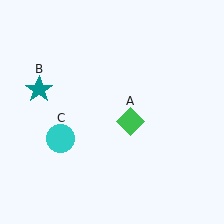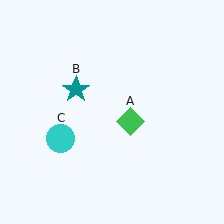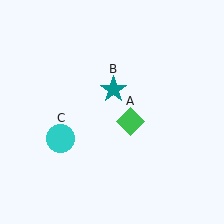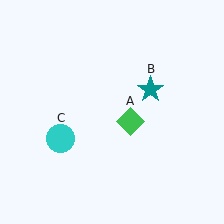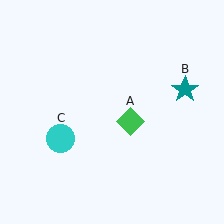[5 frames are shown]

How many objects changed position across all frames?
1 object changed position: teal star (object B).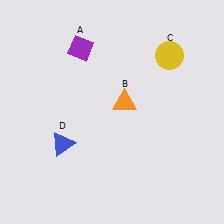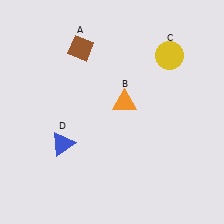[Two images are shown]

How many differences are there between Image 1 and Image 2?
There is 1 difference between the two images.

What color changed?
The diamond (A) changed from purple in Image 1 to brown in Image 2.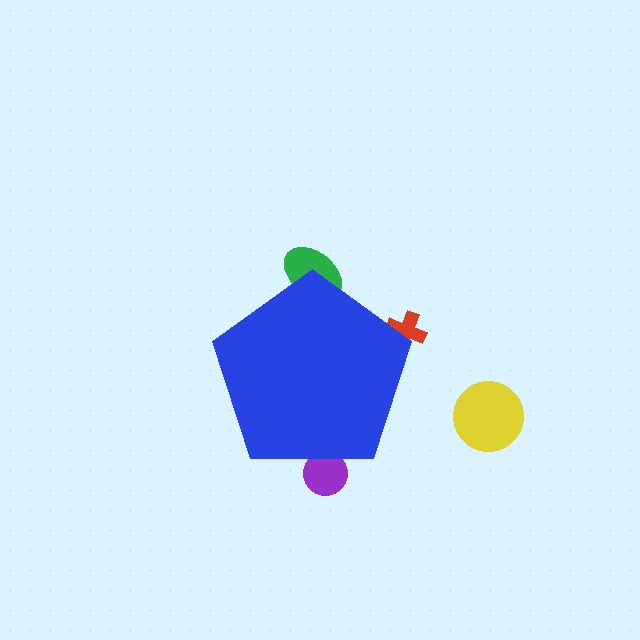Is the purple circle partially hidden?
Yes, the purple circle is partially hidden behind the blue pentagon.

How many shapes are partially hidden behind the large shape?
3 shapes are partially hidden.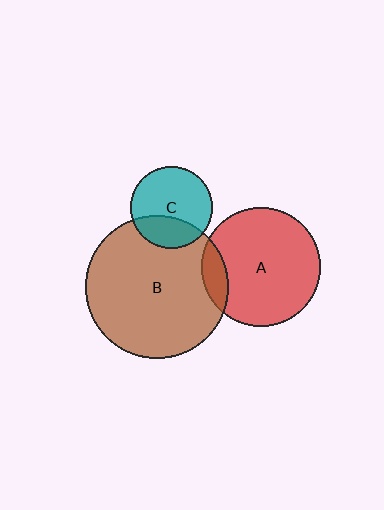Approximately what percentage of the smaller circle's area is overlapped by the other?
Approximately 30%.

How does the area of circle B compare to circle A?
Approximately 1.4 times.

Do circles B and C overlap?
Yes.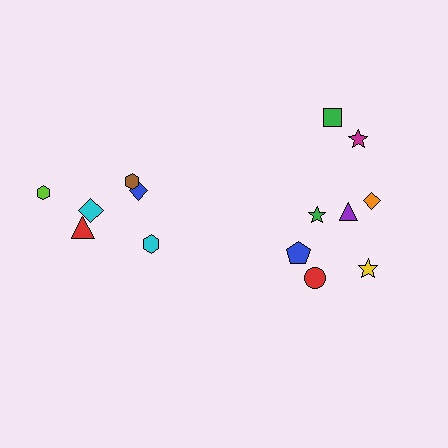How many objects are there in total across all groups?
There are 14 objects.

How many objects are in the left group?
There are 6 objects.